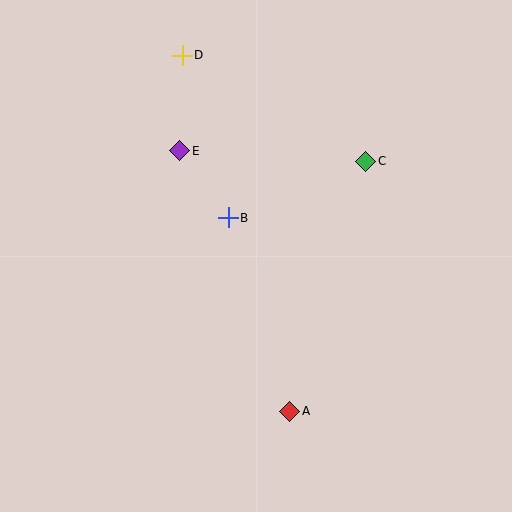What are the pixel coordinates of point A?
Point A is at (290, 411).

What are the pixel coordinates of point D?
Point D is at (182, 55).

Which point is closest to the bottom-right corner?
Point A is closest to the bottom-right corner.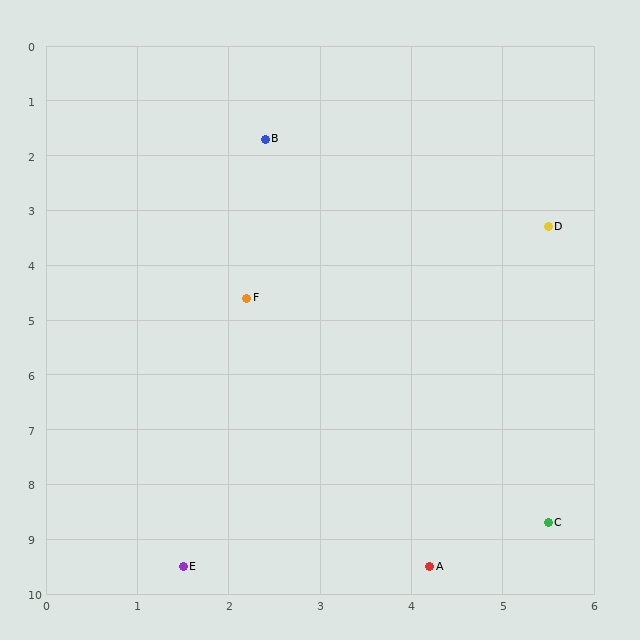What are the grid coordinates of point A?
Point A is at approximately (4.2, 9.5).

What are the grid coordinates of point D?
Point D is at approximately (5.5, 3.3).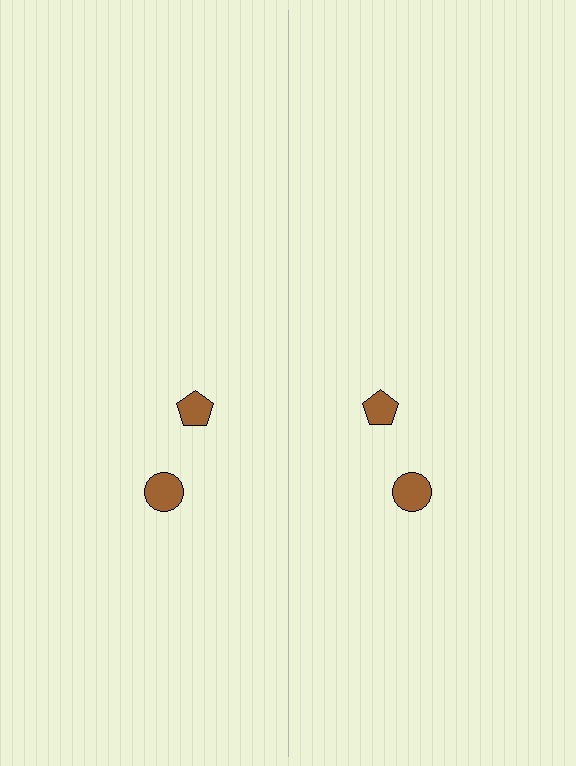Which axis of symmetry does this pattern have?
The pattern has a vertical axis of symmetry running through the center of the image.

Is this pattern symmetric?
Yes, this pattern has bilateral (reflection) symmetry.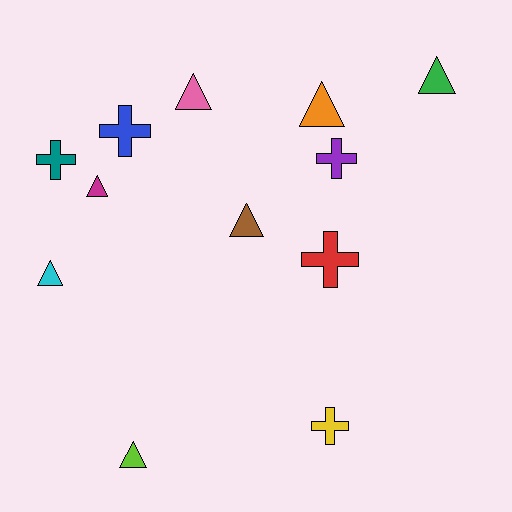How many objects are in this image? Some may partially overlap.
There are 12 objects.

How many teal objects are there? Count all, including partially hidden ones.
There is 1 teal object.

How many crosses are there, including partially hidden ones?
There are 5 crosses.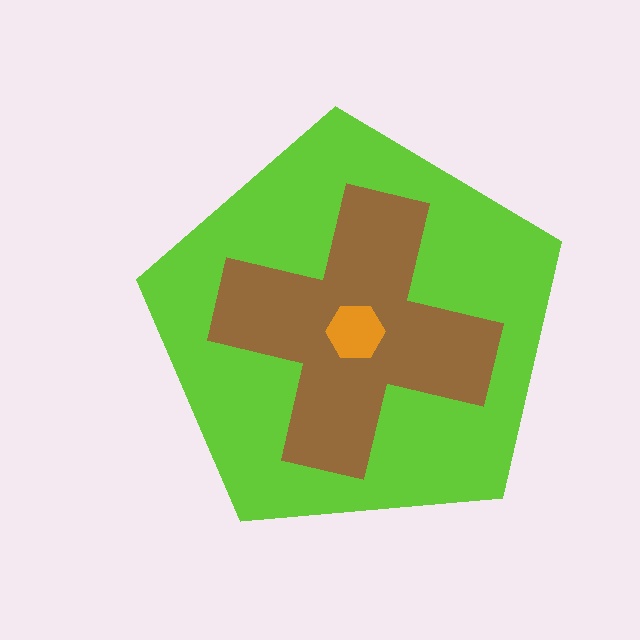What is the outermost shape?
The lime pentagon.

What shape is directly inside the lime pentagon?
The brown cross.